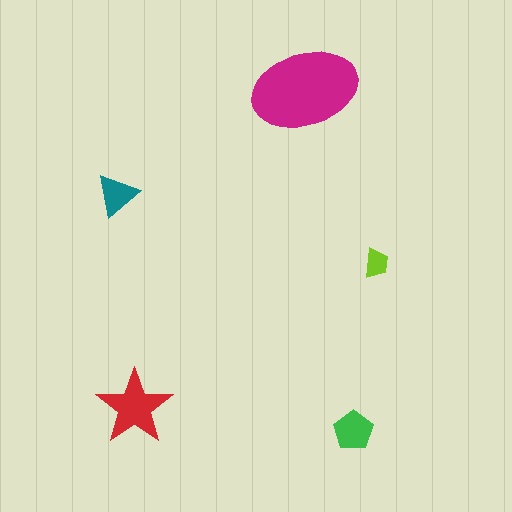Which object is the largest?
The magenta ellipse.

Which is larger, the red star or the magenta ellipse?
The magenta ellipse.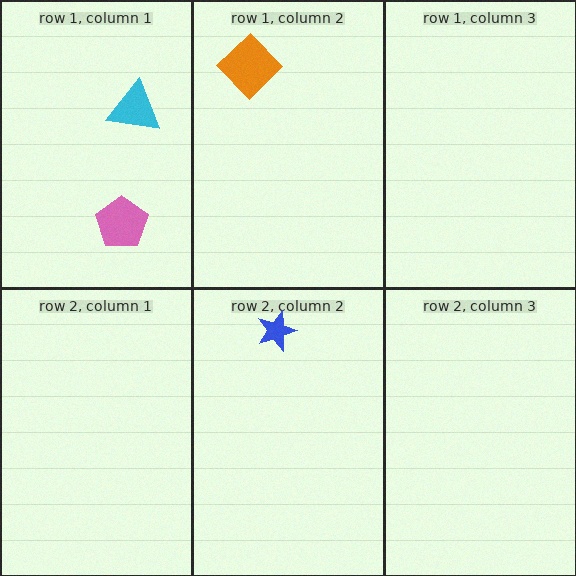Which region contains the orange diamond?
The row 1, column 2 region.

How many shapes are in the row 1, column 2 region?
1.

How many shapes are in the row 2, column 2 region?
1.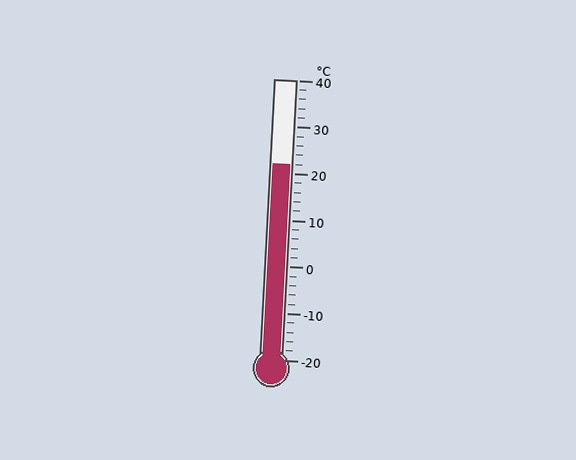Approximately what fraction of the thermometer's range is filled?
The thermometer is filled to approximately 70% of its range.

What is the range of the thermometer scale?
The thermometer scale ranges from -20°C to 40°C.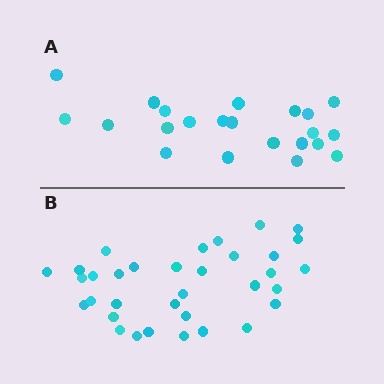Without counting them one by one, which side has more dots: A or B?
Region B (the bottom region) has more dots.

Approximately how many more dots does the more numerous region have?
Region B has roughly 12 or so more dots than region A.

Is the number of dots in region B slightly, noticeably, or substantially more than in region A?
Region B has substantially more. The ratio is roughly 1.5 to 1.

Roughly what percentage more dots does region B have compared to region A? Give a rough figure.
About 55% more.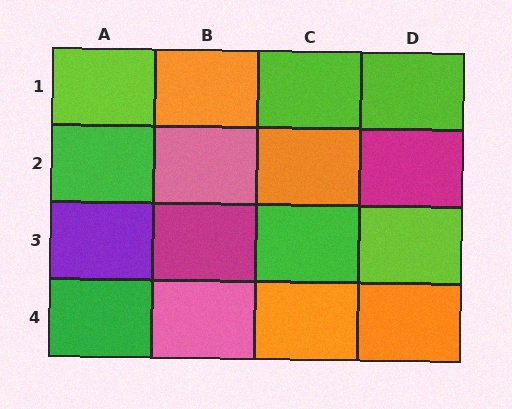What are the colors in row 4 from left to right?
Green, pink, orange, orange.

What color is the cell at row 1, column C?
Lime.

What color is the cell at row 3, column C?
Green.